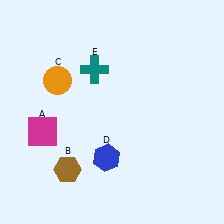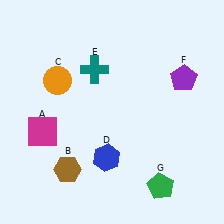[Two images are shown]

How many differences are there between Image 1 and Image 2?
There are 2 differences between the two images.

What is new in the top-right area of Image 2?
A purple pentagon (F) was added in the top-right area of Image 2.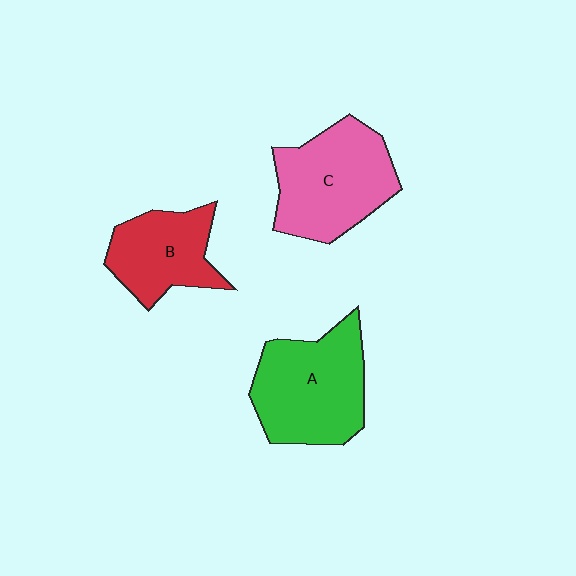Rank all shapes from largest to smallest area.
From largest to smallest: A (green), C (pink), B (red).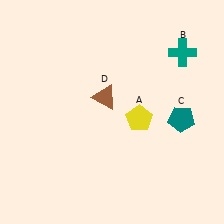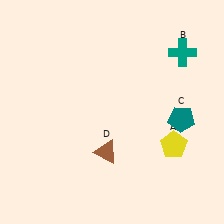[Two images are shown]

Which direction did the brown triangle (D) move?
The brown triangle (D) moved down.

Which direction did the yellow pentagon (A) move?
The yellow pentagon (A) moved right.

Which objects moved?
The objects that moved are: the yellow pentagon (A), the brown triangle (D).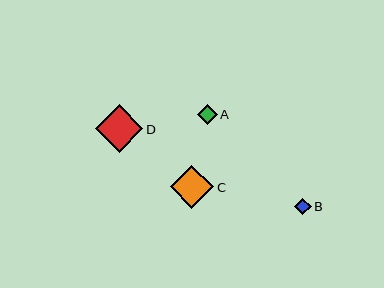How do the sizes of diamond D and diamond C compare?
Diamond D and diamond C are approximately the same size.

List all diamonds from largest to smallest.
From largest to smallest: D, C, A, B.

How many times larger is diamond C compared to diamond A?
Diamond C is approximately 2.2 times the size of diamond A.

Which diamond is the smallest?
Diamond B is the smallest with a size of approximately 17 pixels.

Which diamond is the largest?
Diamond D is the largest with a size of approximately 47 pixels.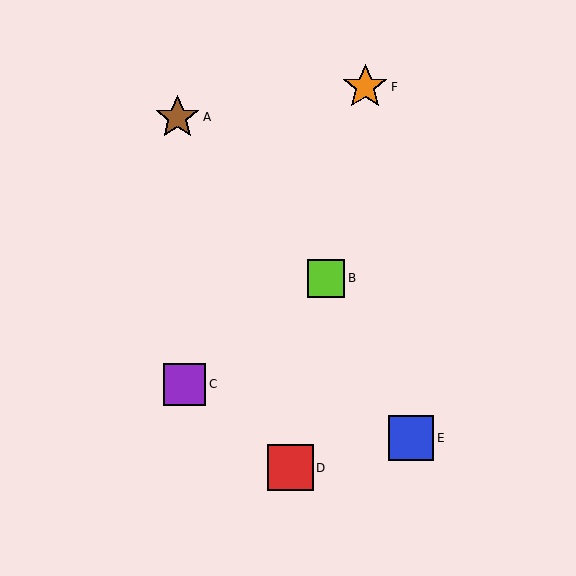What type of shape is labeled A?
Shape A is a brown star.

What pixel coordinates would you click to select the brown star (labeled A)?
Click at (177, 117) to select the brown star A.